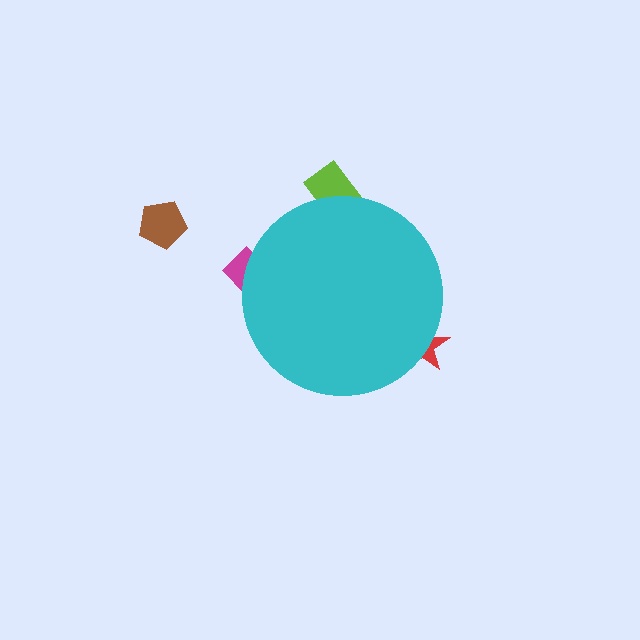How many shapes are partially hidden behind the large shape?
3 shapes are partially hidden.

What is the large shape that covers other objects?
A cyan circle.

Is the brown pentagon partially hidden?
No, the brown pentagon is fully visible.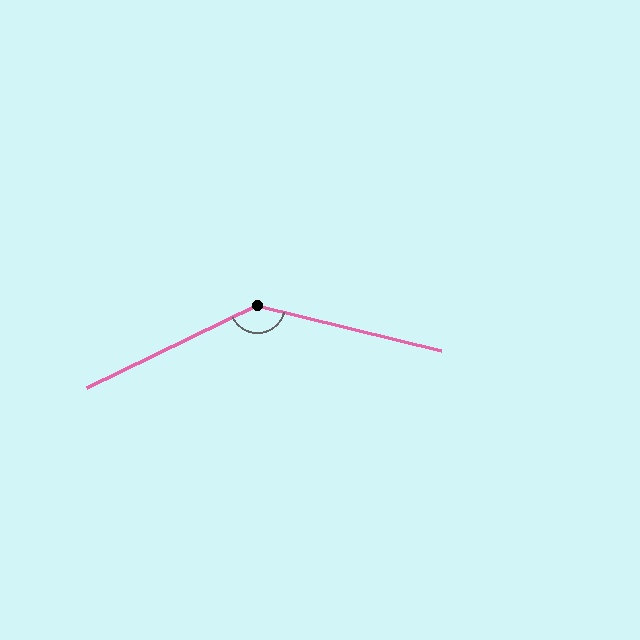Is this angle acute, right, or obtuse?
It is obtuse.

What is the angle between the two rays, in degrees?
Approximately 140 degrees.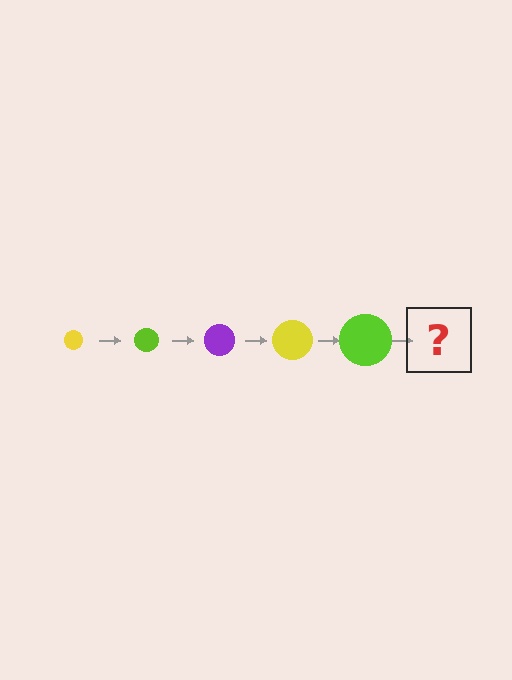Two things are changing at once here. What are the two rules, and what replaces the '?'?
The two rules are that the circle grows larger each step and the color cycles through yellow, lime, and purple. The '?' should be a purple circle, larger than the previous one.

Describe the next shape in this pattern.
It should be a purple circle, larger than the previous one.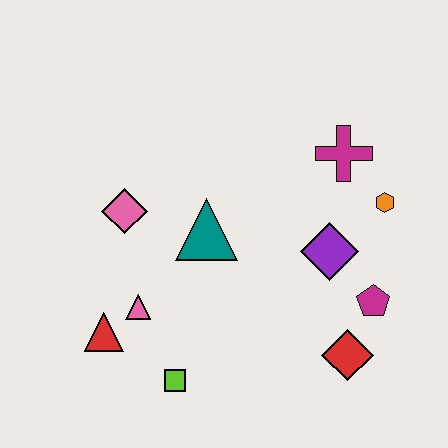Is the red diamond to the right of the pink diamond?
Yes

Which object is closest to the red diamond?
The magenta pentagon is closest to the red diamond.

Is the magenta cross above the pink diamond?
Yes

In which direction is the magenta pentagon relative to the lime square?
The magenta pentagon is to the right of the lime square.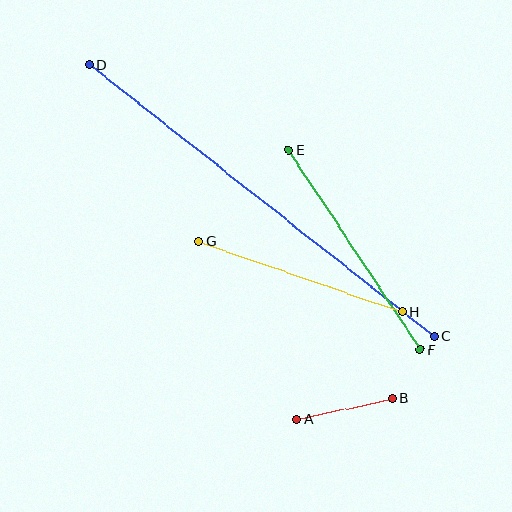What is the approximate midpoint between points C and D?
The midpoint is at approximately (262, 201) pixels.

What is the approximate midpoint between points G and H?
The midpoint is at approximately (300, 276) pixels.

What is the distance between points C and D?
The distance is approximately 439 pixels.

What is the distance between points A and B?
The distance is approximately 97 pixels.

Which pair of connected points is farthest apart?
Points C and D are farthest apart.